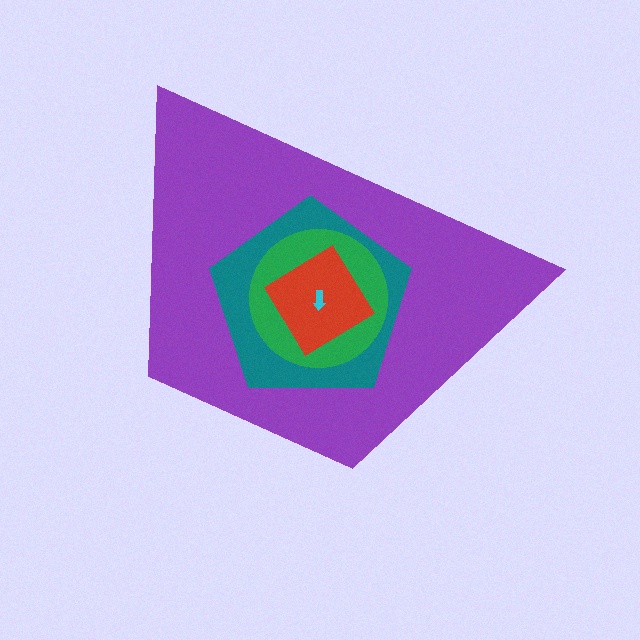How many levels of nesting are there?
5.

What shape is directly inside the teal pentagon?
The green circle.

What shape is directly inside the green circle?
The red diamond.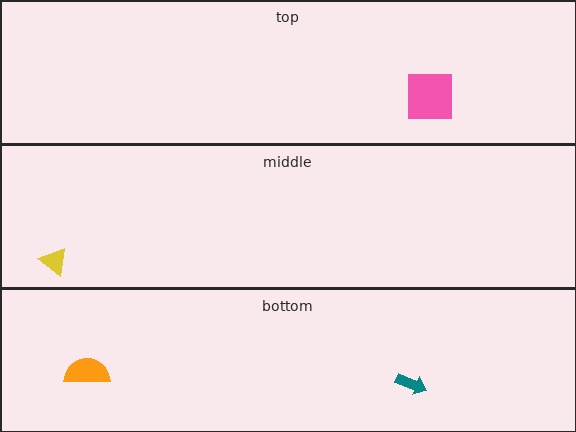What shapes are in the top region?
The pink square.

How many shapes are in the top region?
1.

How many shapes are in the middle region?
1.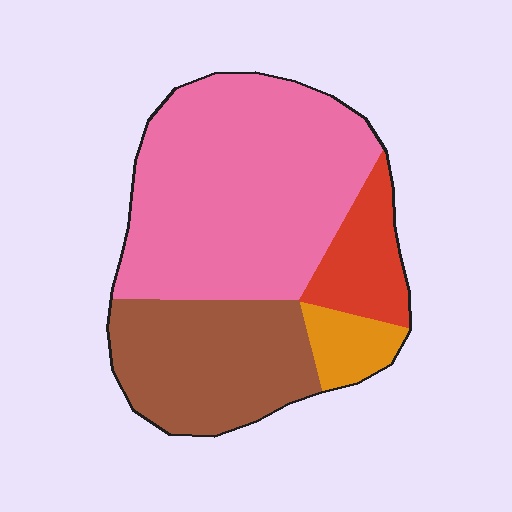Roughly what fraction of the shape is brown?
Brown takes up about one quarter (1/4) of the shape.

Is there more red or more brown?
Brown.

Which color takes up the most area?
Pink, at roughly 55%.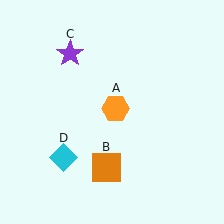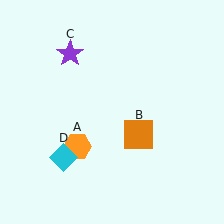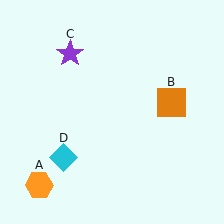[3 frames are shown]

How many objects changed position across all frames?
2 objects changed position: orange hexagon (object A), orange square (object B).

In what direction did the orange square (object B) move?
The orange square (object B) moved up and to the right.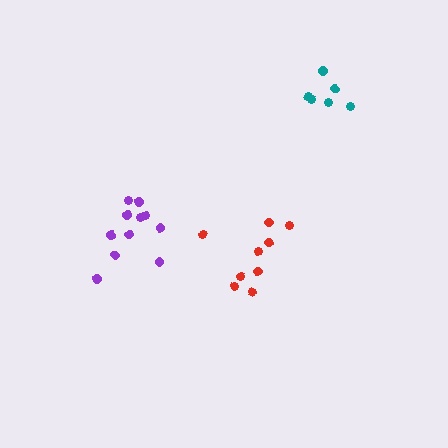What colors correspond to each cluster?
The clusters are colored: purple, red, teal.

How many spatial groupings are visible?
There are 3 spatial groupings.